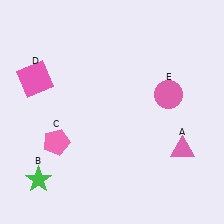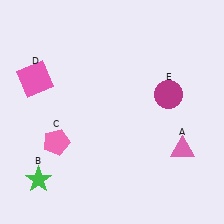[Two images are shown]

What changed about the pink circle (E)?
In Image 1, E is pink. In Image 2, it changed to magenta.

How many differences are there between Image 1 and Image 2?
There is 1 difference between the two images.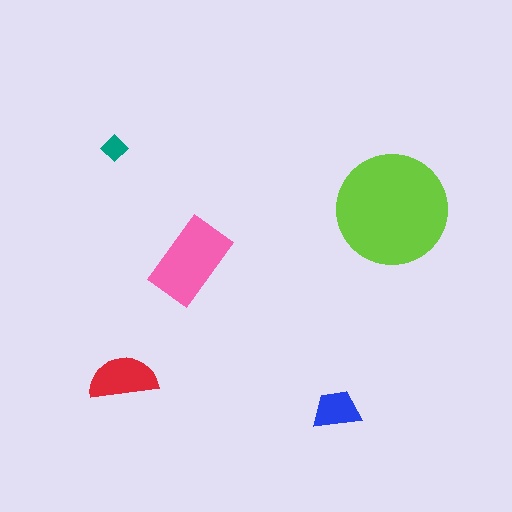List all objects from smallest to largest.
The teal diamond, the blue trapezoid, the red semicircle, the pink rectangle, the lime circle.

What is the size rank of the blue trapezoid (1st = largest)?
4th.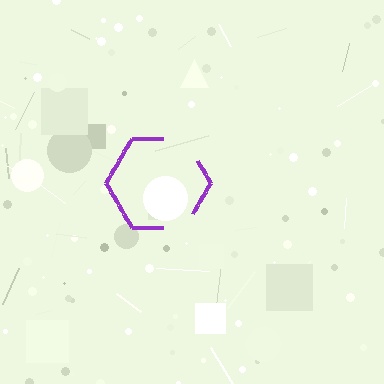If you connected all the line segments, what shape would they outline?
They would outline a hexagon.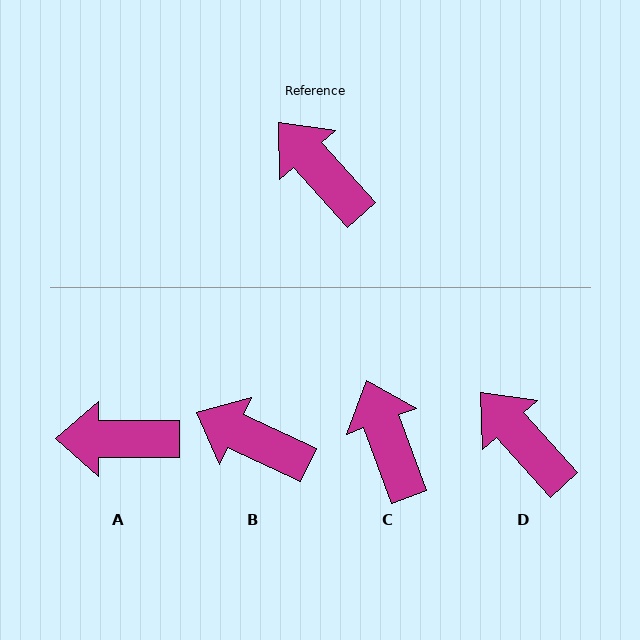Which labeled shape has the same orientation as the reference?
D.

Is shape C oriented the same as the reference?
No, it is off by about 22 degrees.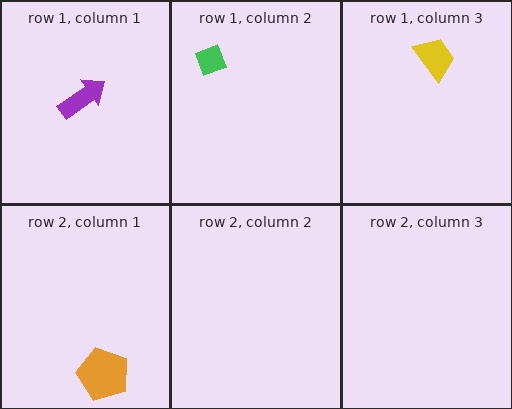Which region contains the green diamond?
The row 1, column 2 region.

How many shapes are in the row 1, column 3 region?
1.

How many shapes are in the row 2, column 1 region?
1.